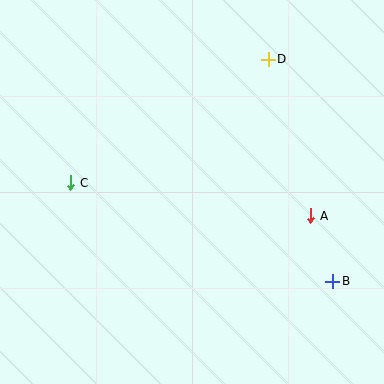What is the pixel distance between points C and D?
The distance between C and D is 233 pixels.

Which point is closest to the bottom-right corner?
Point B is closest to the bottom-right corner.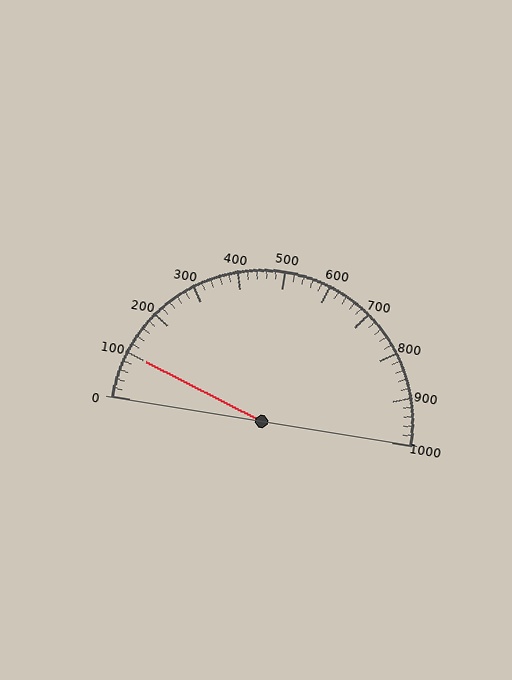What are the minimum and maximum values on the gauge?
The gauge ranges from 0 to 1000.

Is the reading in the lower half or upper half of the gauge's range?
The reading is in the lower half of the range (0 to 1000).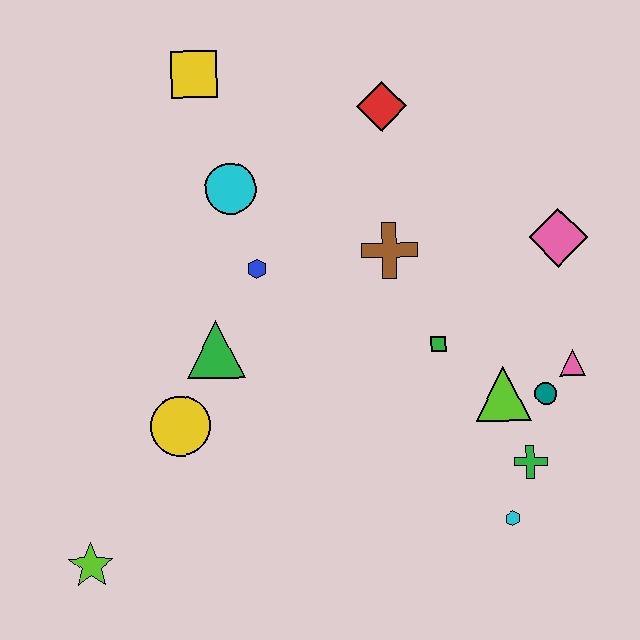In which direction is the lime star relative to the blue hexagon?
The lime star is below the blue hexagon.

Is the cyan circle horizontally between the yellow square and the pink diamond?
Yes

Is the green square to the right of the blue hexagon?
Yes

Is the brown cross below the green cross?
No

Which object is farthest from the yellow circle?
The pink diamond is farthest from the yellow circle.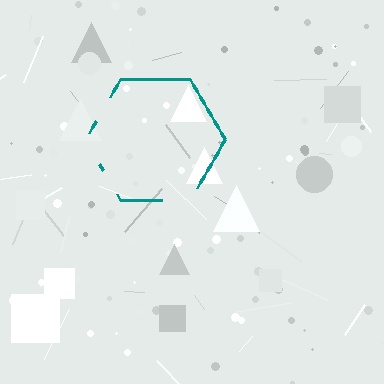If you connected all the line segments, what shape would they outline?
They would outline a hexagon.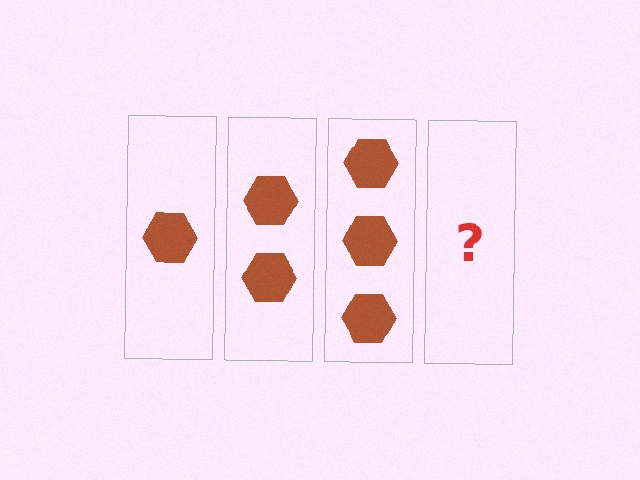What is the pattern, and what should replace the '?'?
The pattern is that each step adds one more hexagon. The '?' should be 4 hexagons.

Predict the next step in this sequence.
The next step is 4 hexagons.